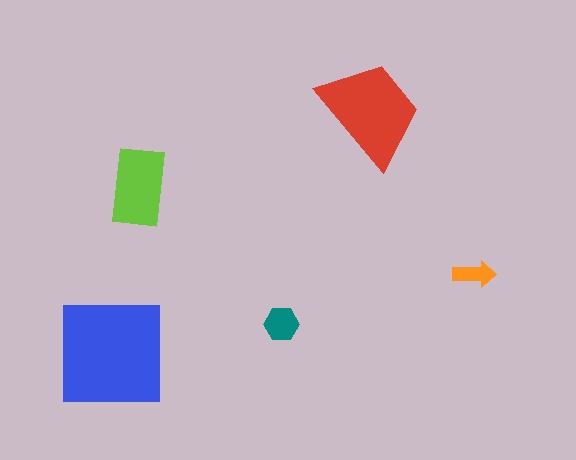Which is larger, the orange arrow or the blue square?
The blue square.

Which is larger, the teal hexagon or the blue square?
The blue square.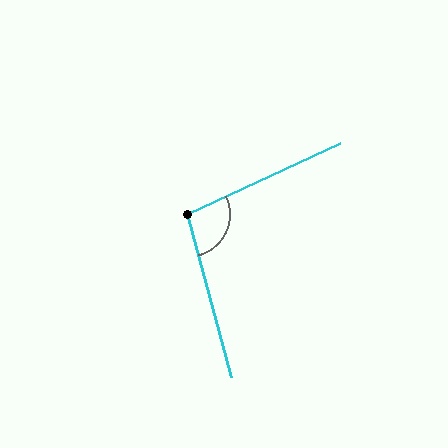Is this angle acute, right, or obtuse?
It is obtuse.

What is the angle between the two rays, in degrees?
Approximately 100 degrees.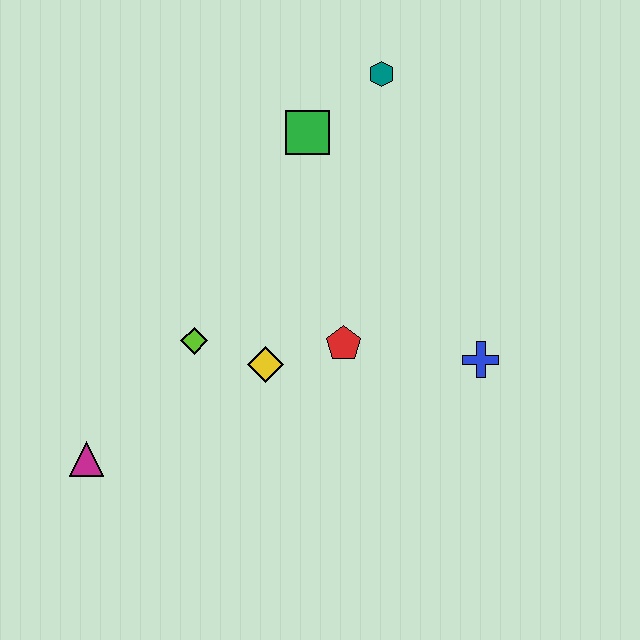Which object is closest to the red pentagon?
The yellow diamond is closest to the red pentagon.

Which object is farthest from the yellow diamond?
The teal hexagon is farthest from the yellow diamond.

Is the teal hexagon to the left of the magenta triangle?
No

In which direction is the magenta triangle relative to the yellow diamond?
The magenta triangle is to the left of the yellow diamond.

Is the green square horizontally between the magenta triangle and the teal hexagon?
Yes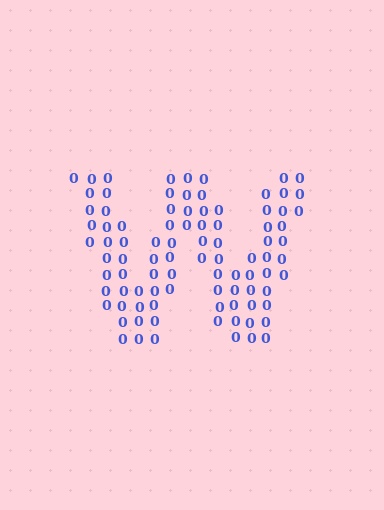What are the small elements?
The small elements are digit 0's.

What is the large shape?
The large shape is the letter W.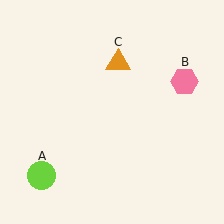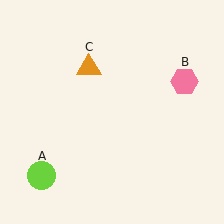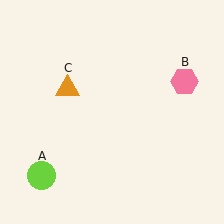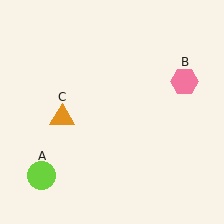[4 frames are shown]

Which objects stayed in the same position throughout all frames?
Lime circle (object A) and pink hexagon (object B) remained stationary.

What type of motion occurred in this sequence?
The orange triangle (object C) rotated counterclockwise around the center of the scene.